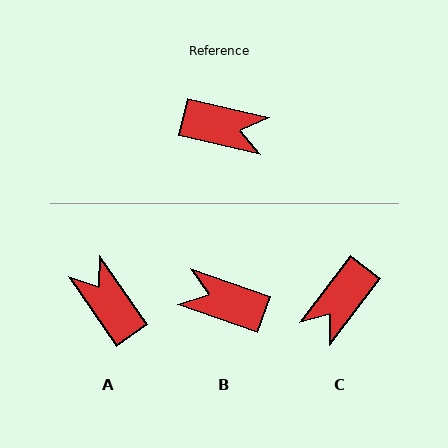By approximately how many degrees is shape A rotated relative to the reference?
Approximately 138 degrees counter-clockwise.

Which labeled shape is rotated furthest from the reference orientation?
B, about 174 degrees away.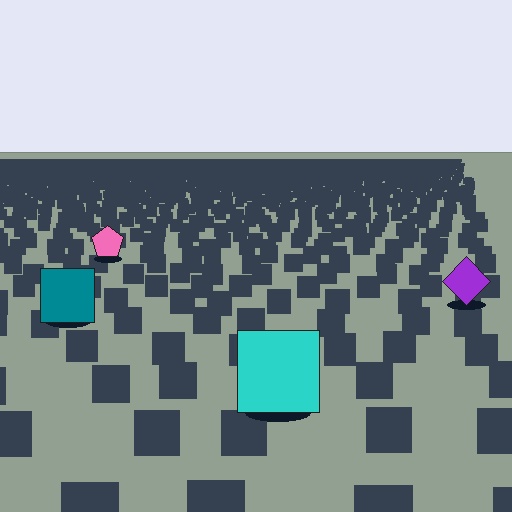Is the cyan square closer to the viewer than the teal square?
Yes. The cyan square is closer — you can tell from the texture gradient: the ground texture is coarser near it.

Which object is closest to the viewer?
The cyan square is closest. The texture marks near it are larger and more spread out.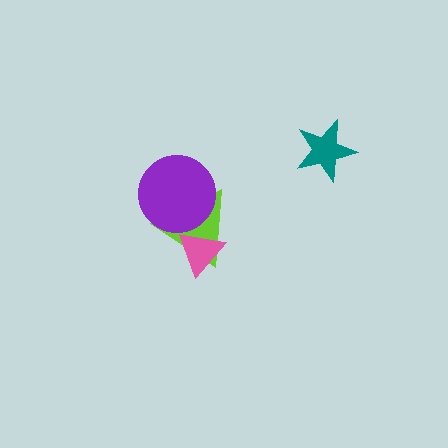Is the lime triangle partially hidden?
Yes, it is partially covered by another shape.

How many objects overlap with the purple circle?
1 object overlaps with the purple circle.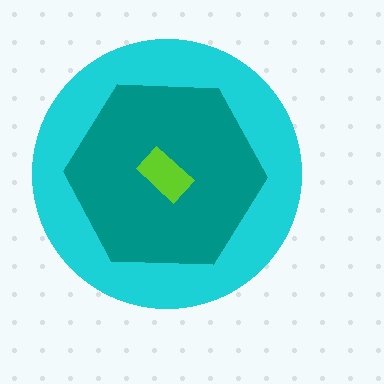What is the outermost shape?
The cyan circle.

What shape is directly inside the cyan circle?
The teal hexagon.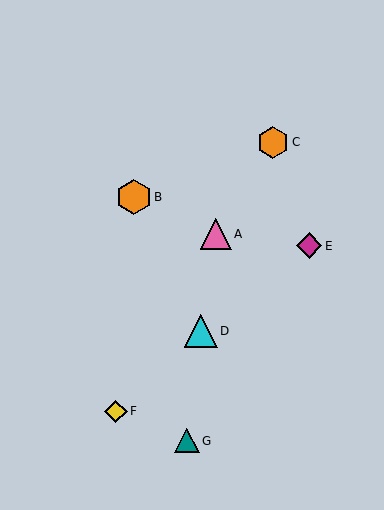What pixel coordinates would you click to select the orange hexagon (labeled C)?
Click at (273, 142) to select the orange hexagon C.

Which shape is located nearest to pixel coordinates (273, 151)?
The orange hexagon (labeled C) at (273, 142) is nearest to that location.